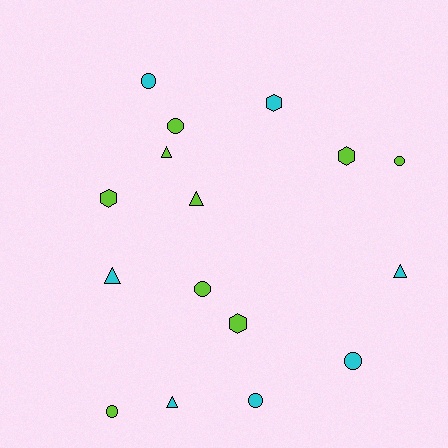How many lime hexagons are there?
There are 3 lime hexagons.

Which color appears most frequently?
Lime, with 9 objects.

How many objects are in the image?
There are 16 objects.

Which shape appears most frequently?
Circle, with 7 objects.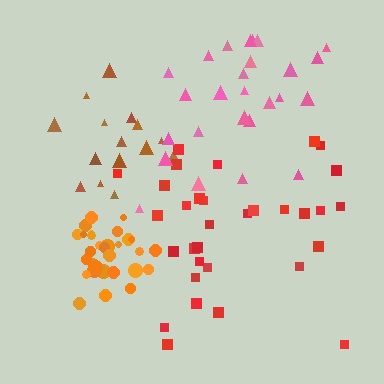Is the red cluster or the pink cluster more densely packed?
Pink.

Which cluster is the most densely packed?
Orange.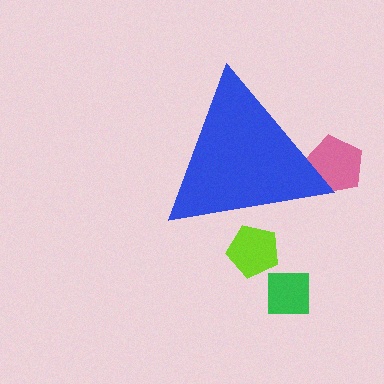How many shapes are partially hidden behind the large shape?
2 shapes are partially hidden.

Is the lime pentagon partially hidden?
Yes, the lime pentagon is partially hidden behind the blue triangle.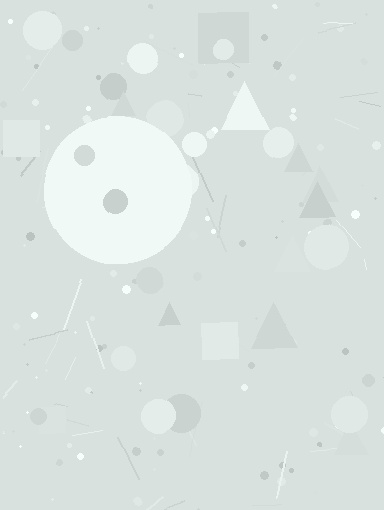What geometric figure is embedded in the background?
A circle is embedded in the background.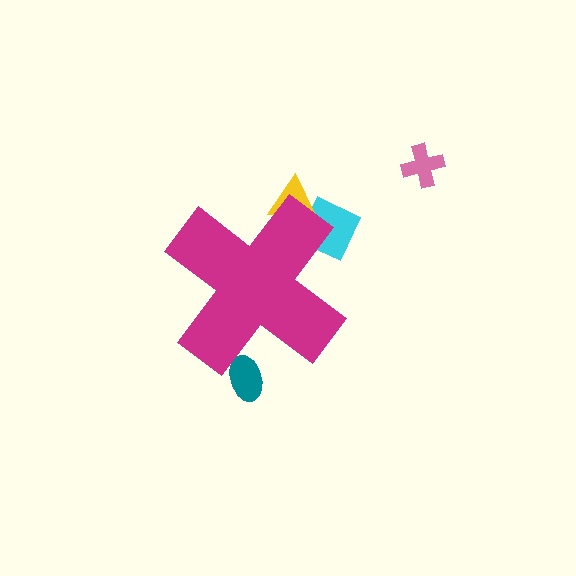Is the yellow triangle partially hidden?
Yes, the yellow triangle is partially hidden behind the magenta cross.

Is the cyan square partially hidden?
Yes, the cyan square is partially hidden behind the magenta cross.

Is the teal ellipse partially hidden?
Yes, the teal ellipse is partially hidden behind the magenta cross.